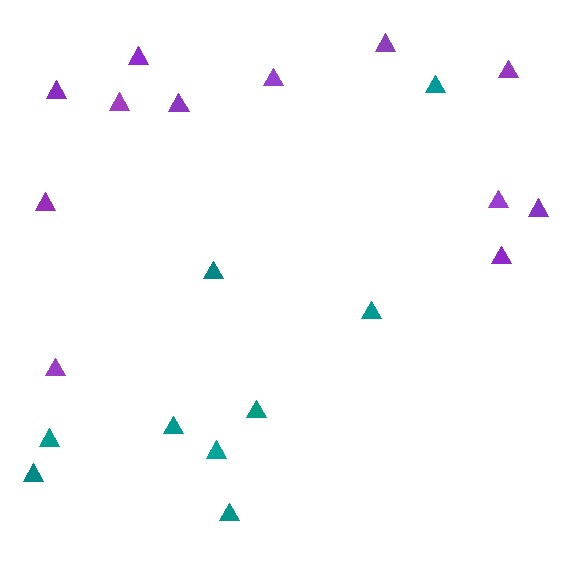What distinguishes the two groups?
There are 2 groups: one group of purple triangles (12) and one group of teal triangles (9).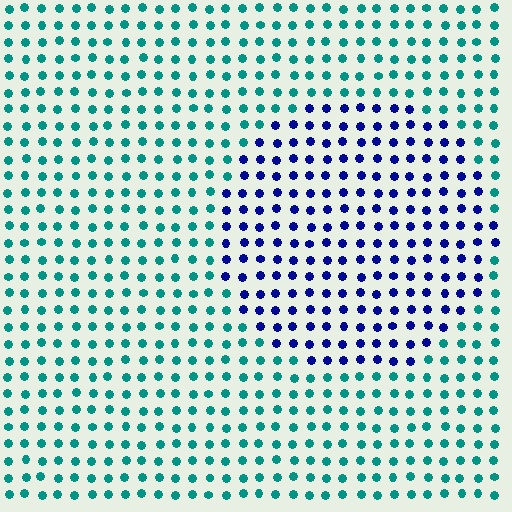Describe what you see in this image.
The image is filled with small teal elements in a uniform arrangement. A circle-shaped region is visible where the elements are tinted to a slightly different hue, forming a subtle color boundary.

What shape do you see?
I see a circle.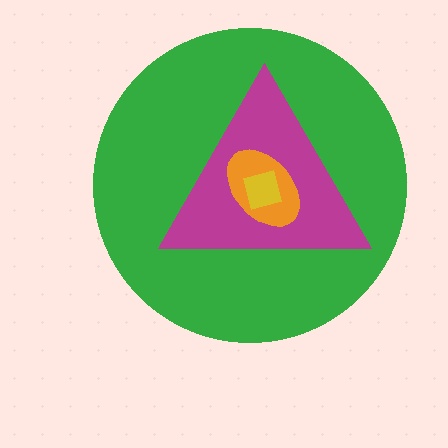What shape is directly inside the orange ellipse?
The yellow square.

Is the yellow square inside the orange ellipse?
Yes.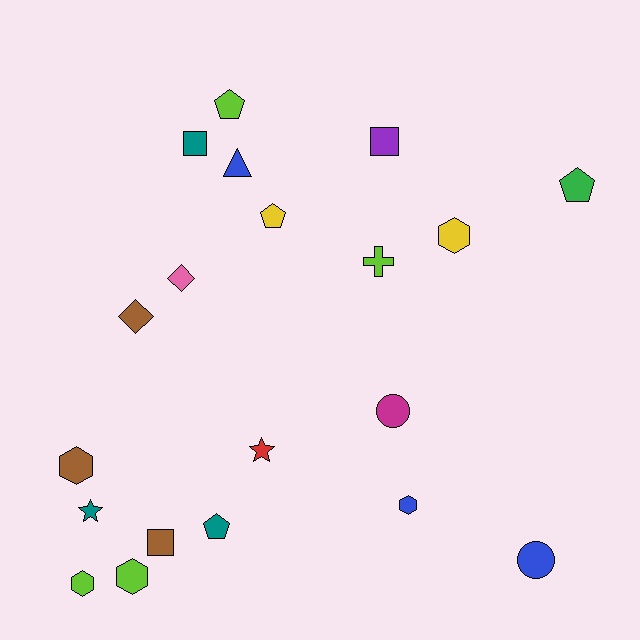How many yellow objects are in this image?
There are 2 yellow objects.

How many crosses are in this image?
There is 1 cross.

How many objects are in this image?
There are 20 objects.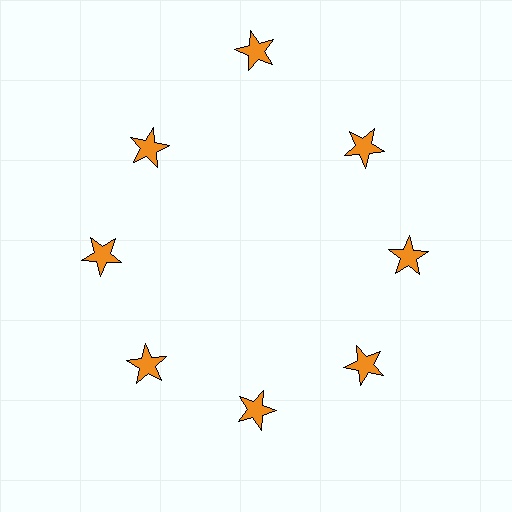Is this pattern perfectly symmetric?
No. The 8 orange stars are arranged in a ring, but one element near the 12 o'clock position is pushed outward from the center, breaking the 8-fold rotational symmetry.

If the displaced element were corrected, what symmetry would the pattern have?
It would have 8-fold rotational symmetry — the pattern would map onto itself every 45 degrees.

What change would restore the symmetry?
The symmetry would be restored by moving it inward, back onto the ring so that all 8 stars sit at equal angles and equal distance from the center.